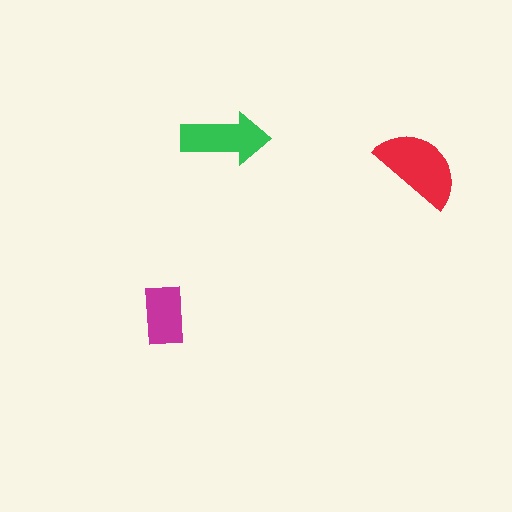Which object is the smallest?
The magenta rectangle.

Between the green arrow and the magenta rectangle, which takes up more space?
The green arrow.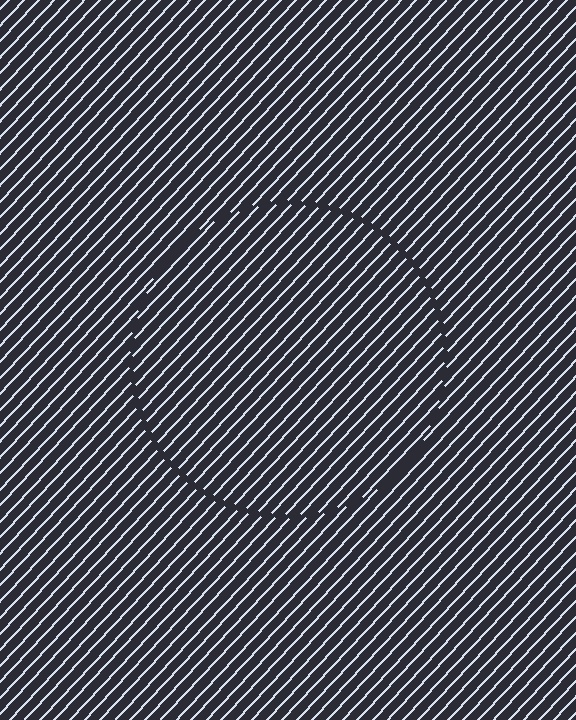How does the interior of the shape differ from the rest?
The interior of the shape contains the same grating, shifted by half a period — the contour is defined by the phase discontinuity where line-ends from the inner and outer gratings abut.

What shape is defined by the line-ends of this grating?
An illusory circle. The interior of the shape contains the same grating, shifted by half a period — the contour is defined by the phase discontinuity where line-ends from the inner and outer gratings abut.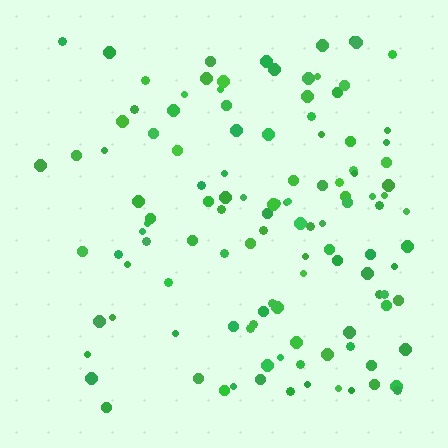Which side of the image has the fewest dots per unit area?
The left.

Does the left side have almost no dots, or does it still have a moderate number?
Still a moderate number, just noticeably fewer than the right.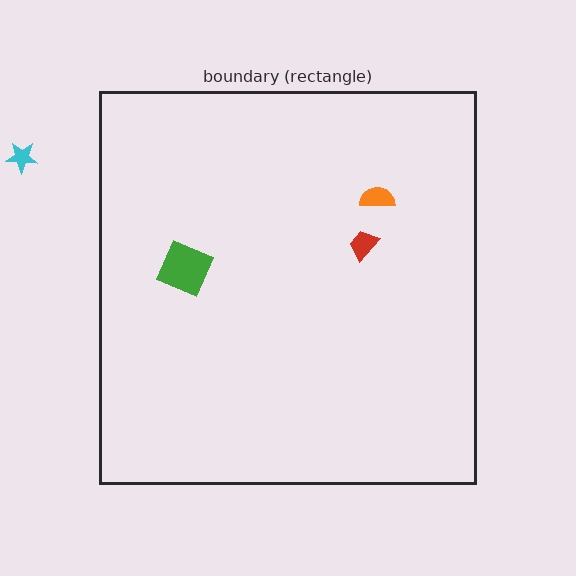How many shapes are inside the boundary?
3 inside, 1 outside.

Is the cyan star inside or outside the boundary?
Outside.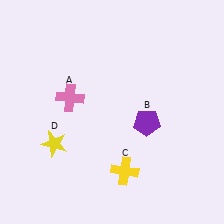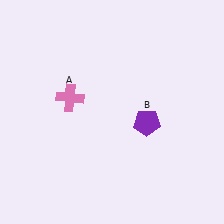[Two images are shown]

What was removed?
The yellow star (D), the yellow cross (C) were removed in Image 2.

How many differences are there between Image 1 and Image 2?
There are 2 differences between the two images.